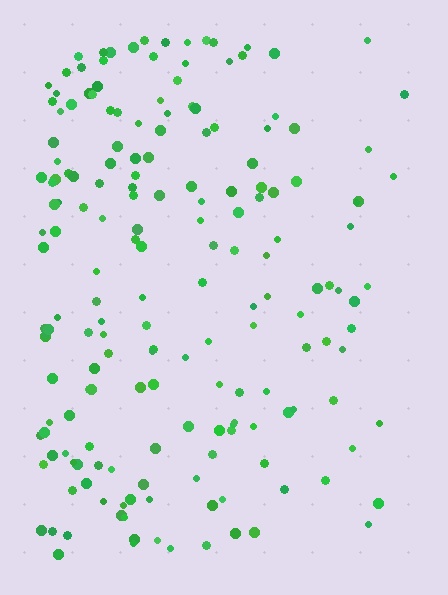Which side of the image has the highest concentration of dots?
The left.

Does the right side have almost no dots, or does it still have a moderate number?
Still a moderate number, just noticeably fewer than the left.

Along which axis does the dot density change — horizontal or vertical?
Horizontal.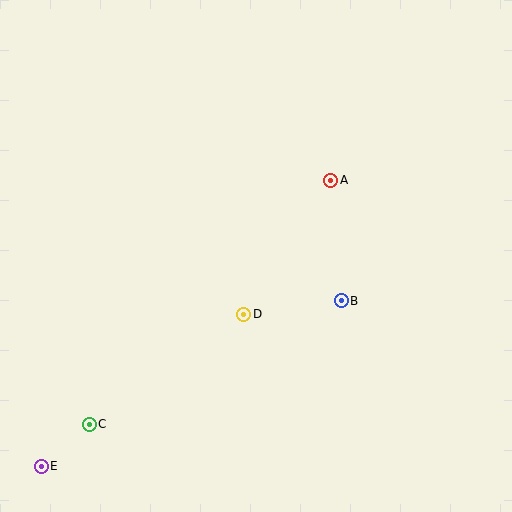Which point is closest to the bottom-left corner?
Point E is closest to the bottom-left corner.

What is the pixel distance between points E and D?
The distance between E and D is 253 pixels.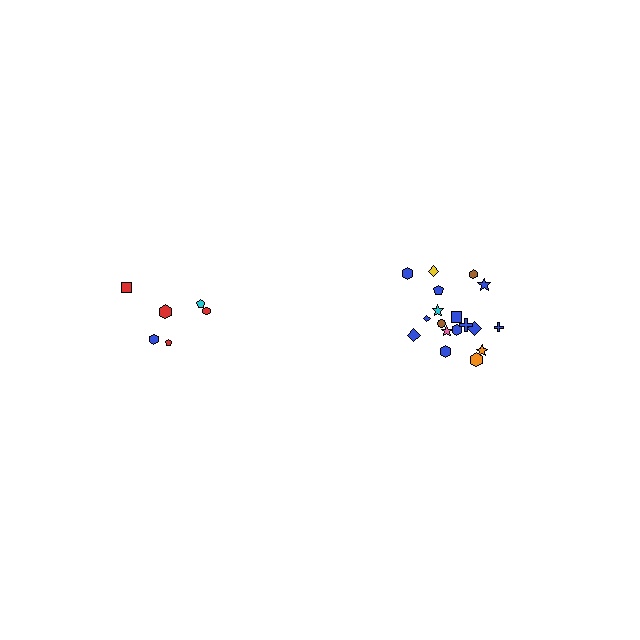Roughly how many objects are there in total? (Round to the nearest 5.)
Roughly 25 objects in total.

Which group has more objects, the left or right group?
The right group.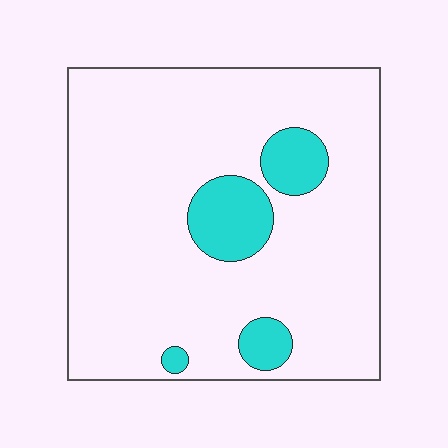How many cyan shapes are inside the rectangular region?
4.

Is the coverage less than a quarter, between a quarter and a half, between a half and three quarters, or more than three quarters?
Less than a quarter.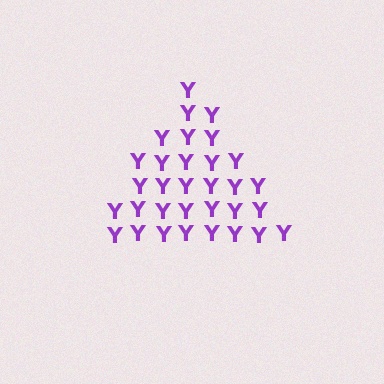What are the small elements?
The small elements are letter Y's.